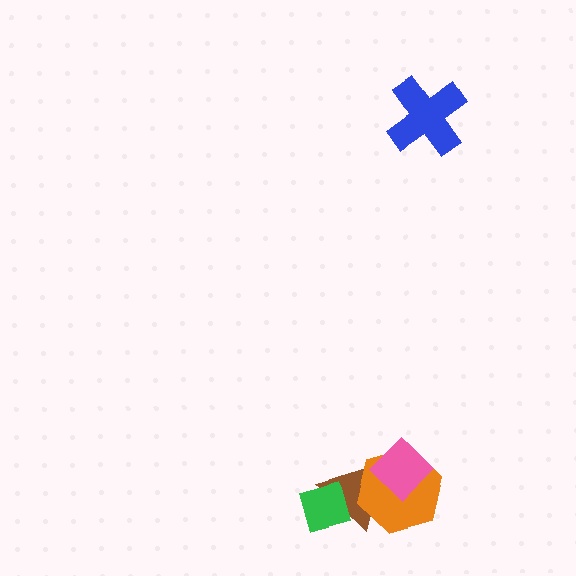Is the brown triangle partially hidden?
Yes, it is partially covered by another shape.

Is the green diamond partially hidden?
No, no other shape covers it.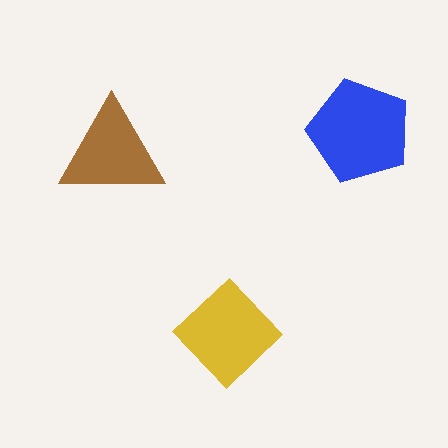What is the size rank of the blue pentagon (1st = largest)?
1st.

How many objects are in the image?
There are 3 objects in the image.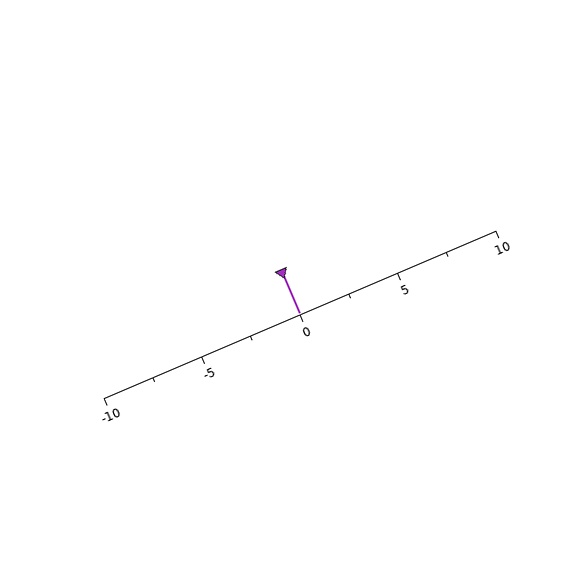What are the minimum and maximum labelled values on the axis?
The axis runs from -10 to 10.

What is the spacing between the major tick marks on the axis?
The major ticks are spaced 5 apart.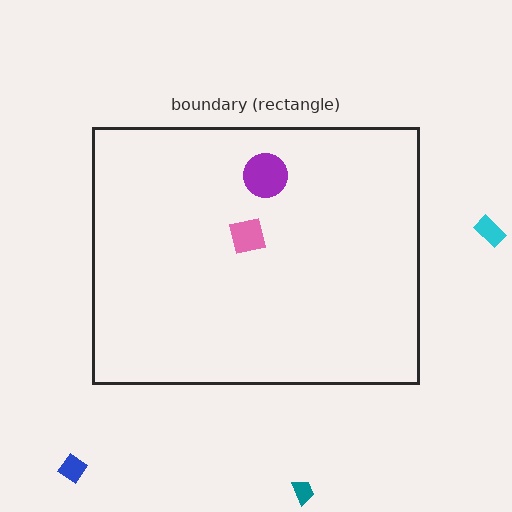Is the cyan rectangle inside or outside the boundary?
Outside.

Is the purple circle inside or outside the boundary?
Inside.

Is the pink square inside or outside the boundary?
Inside.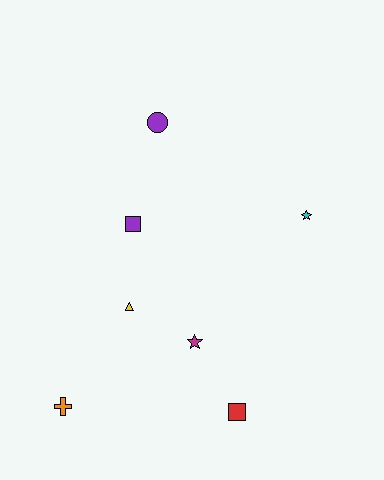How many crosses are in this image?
There is 1 cross.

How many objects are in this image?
There are 7 objects.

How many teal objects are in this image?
There are no teal objects.